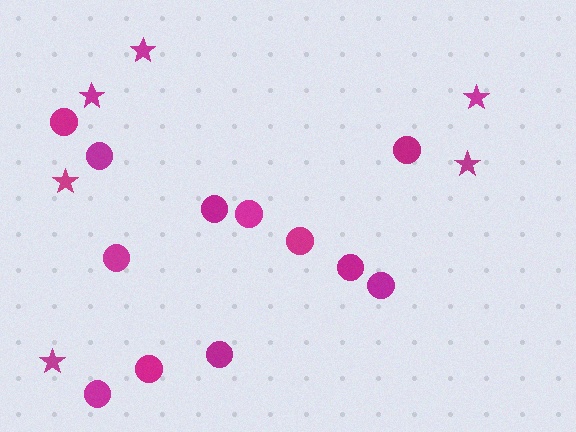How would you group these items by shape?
There are 2 groups: one group of stars (6) and one group of circles (12).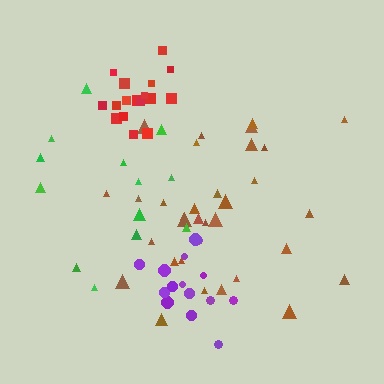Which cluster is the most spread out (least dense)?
Green.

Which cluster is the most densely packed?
Purple.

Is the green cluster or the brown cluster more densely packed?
Brown.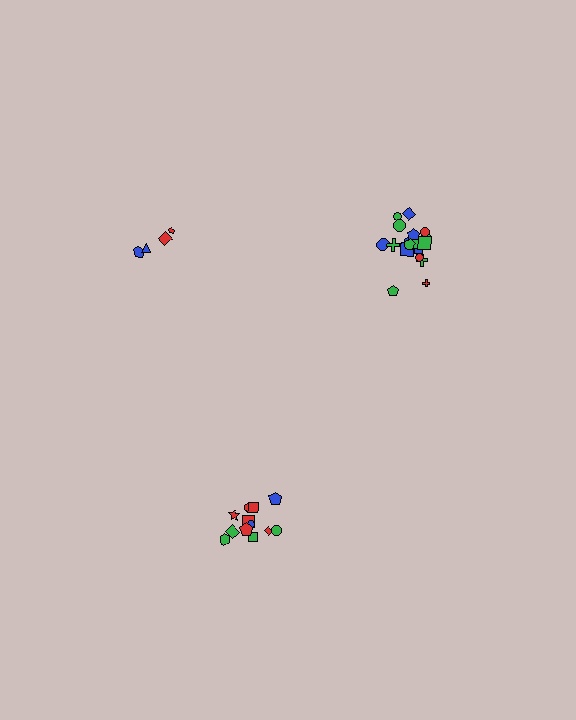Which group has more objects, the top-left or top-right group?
The top-right group.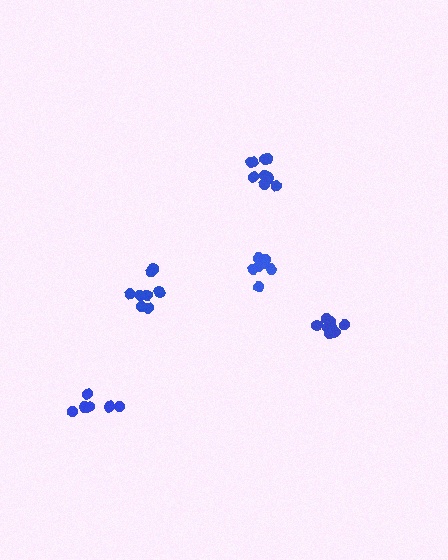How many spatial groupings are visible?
There are 5 spatial groupings.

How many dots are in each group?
Group 1: 8 dots, Group 2: 10 dots, Group 3: 10 dots, Group 4: 6 dots, Group 5: 8 dots (42 total).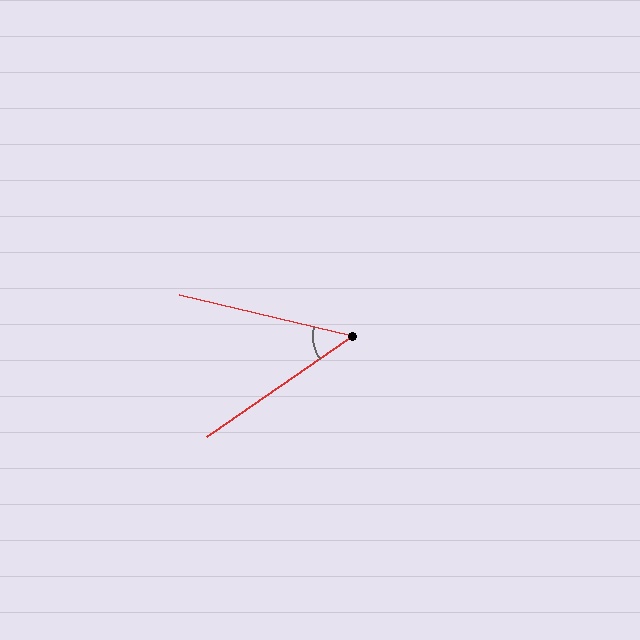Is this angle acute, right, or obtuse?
It is acute.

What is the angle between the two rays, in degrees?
Approximately 48 degrees.